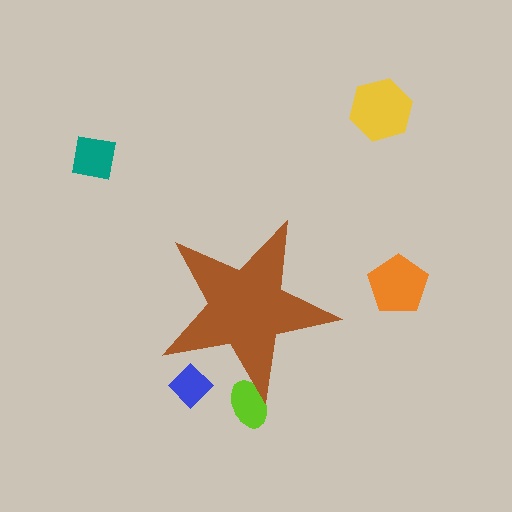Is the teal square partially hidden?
No, the teal square is fully visible.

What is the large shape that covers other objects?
A brown star.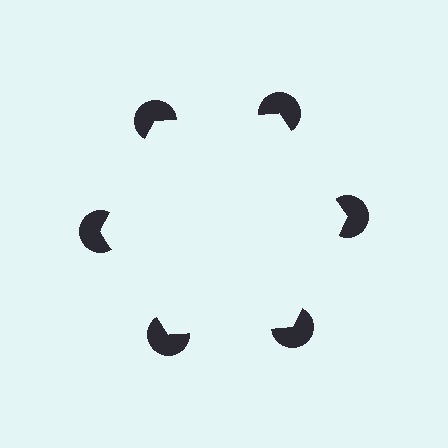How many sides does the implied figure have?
6 sides.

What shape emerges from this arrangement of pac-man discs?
An illusory hexagon — its edges are inferred from the aligned wedge cuts in the pac-man discs, not physically drawn.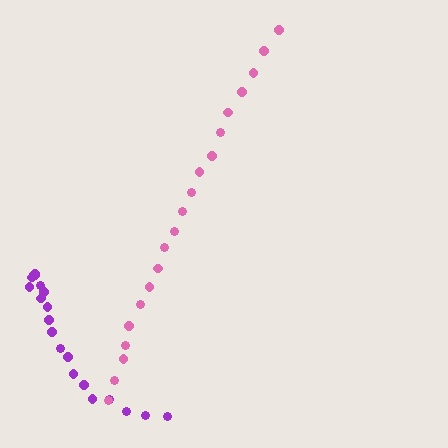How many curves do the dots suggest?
There are 2 distinct paths.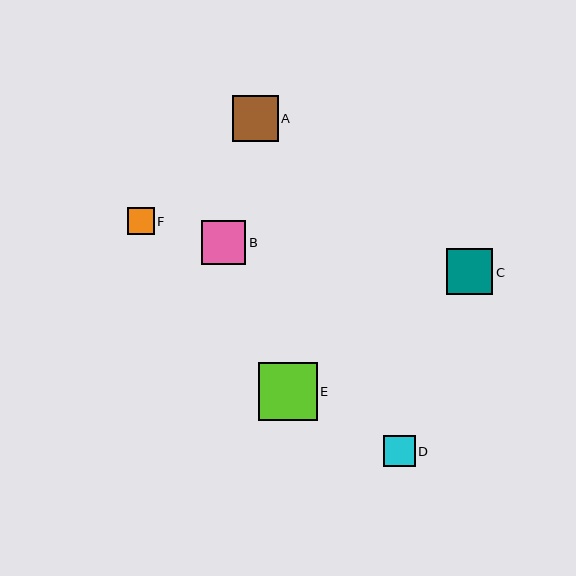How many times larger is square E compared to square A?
Square E is approximately 1.3 times the size of square A.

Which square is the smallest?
Square F is the smallest with a size of approximately 27 pixels.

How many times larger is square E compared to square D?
Square E is approximately 1.8 times the size of square D.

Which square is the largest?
Square E is the largest with a size of approximately 58 pixels.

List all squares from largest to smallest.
From largest to smallest: E, C, A, B, D, F.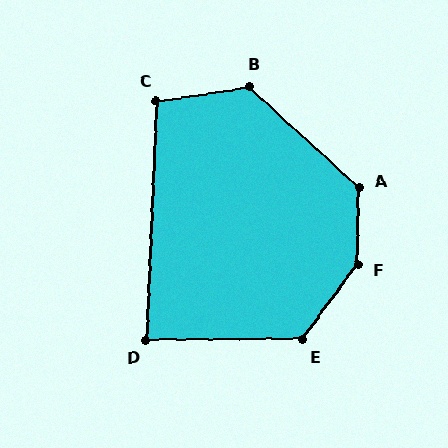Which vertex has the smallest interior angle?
D, at approximately 87 degrees.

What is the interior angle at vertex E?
Approximately 126 degrees (obtuse).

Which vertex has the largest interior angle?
F, at approximately 145 degrees.